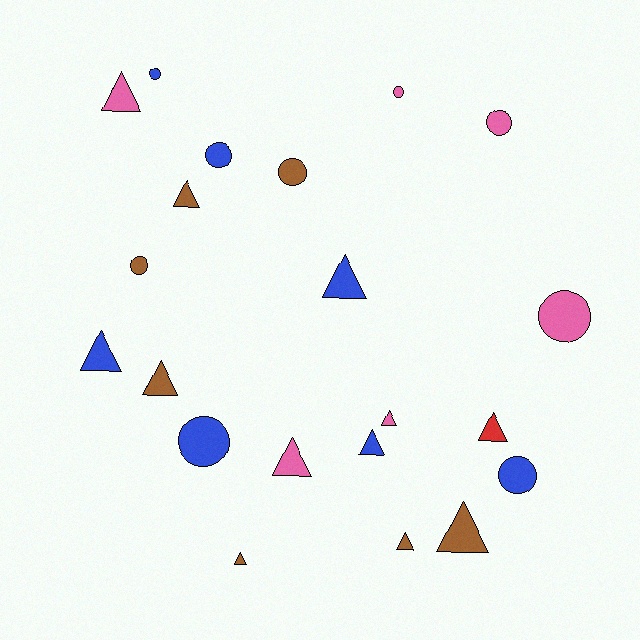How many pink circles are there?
There are 3 pink circles.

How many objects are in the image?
There are 21 objects.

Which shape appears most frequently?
Triangle, with 12 objects.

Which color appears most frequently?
Blue, with 7 objects.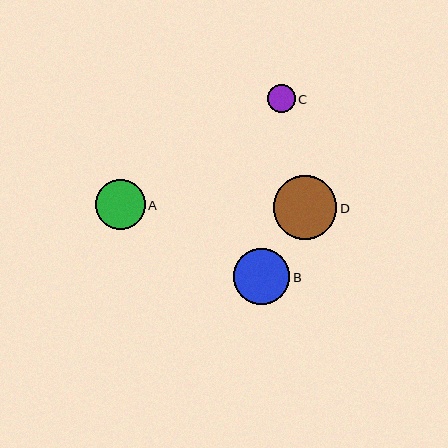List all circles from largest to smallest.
From largest to smallest: D, B, A, C.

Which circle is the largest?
Circle D is the largest with a size of approximately 64 pixels.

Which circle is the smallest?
Circle C is the smallest with a size of approximately 28 pixels.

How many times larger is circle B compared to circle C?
Circle B is approximately 2.0 times the size of circle C.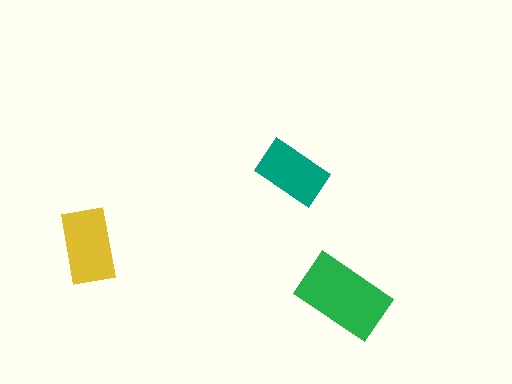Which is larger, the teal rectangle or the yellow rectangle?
The yellow one.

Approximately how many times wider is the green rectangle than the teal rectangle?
About 1.5 times wider.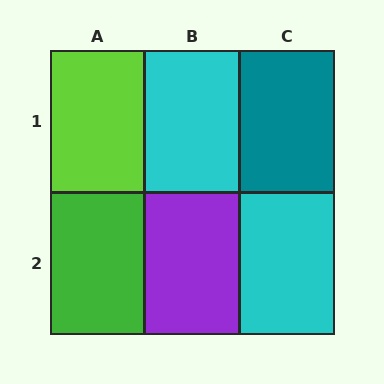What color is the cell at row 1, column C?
Teal.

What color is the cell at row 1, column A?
Lime.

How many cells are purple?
1 cell is purple.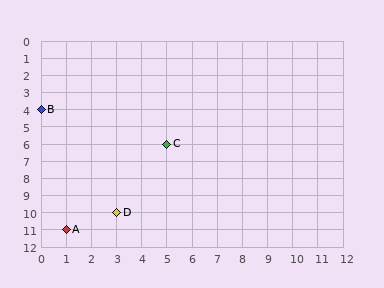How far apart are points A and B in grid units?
Points A and B are 1 column and 7 rows apart (about 7.1 grid units diagonally).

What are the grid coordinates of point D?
Point D is at grid coordinates (3, 10).